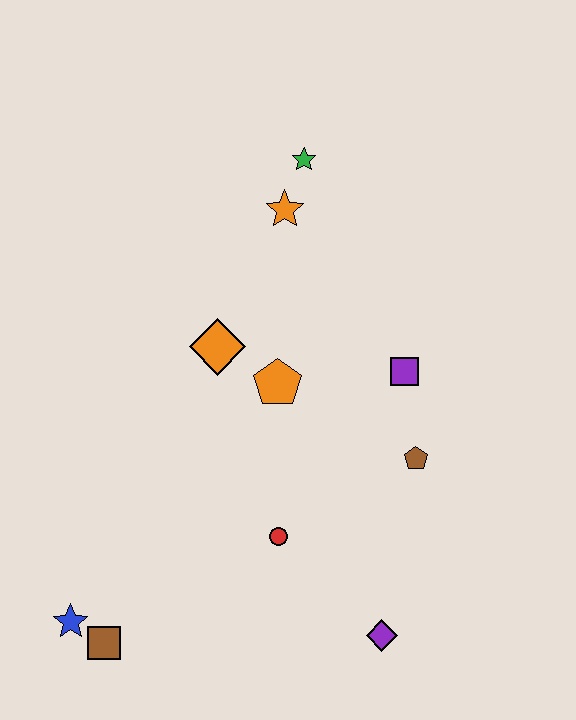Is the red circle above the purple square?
No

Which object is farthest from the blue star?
The green star is farthest from the blue star.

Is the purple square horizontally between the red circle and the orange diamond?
No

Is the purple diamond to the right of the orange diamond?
Yes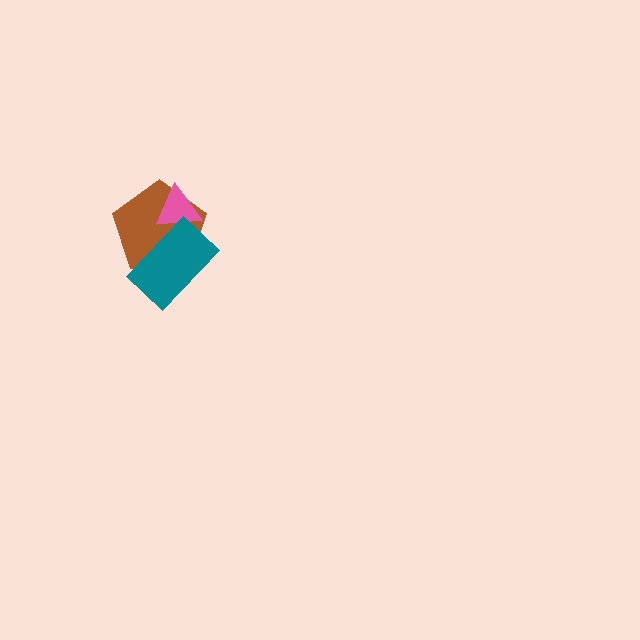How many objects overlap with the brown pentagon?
2 objects overlap with the brown pentagon.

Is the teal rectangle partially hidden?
No, no other shape covers it.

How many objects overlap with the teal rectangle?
2 objects overlap with the teal rectangle.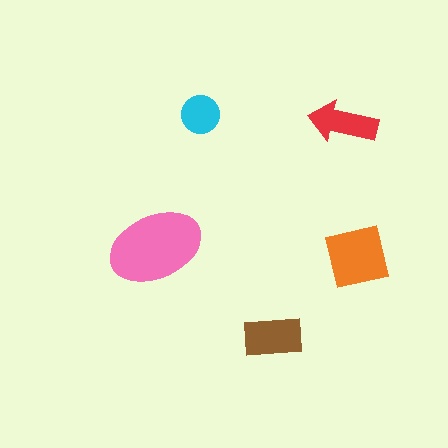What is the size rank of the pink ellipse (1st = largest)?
1st.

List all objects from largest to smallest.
The pink ellipse, the orange square, the brown rectangle, the red arrow, the cyan circle.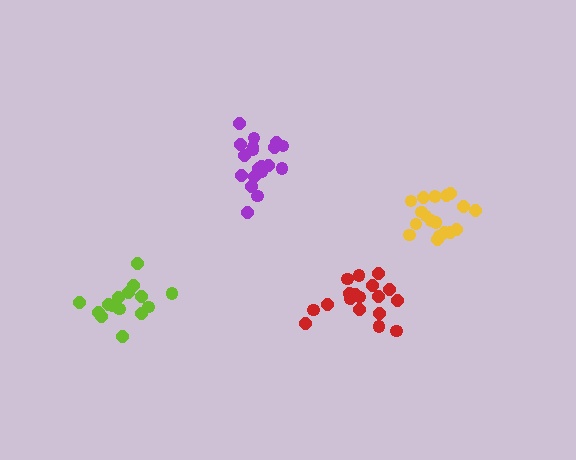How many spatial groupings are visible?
There are 4 spatial groupings.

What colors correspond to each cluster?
The clusters are colored: lime, yellow, purple, red.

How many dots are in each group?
Group 1: 15 dots, Group 2: 18 dots, Group 3: 19 dots, Group 4: 19 dots (71 total).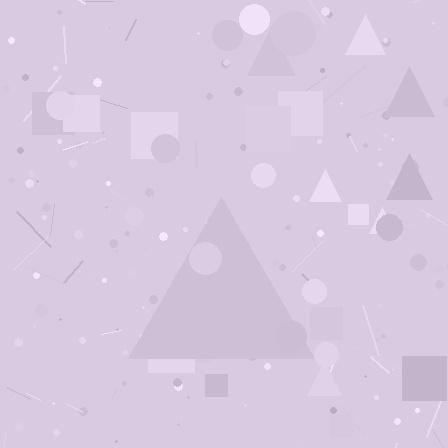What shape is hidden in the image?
A triangle is hidden in the image.